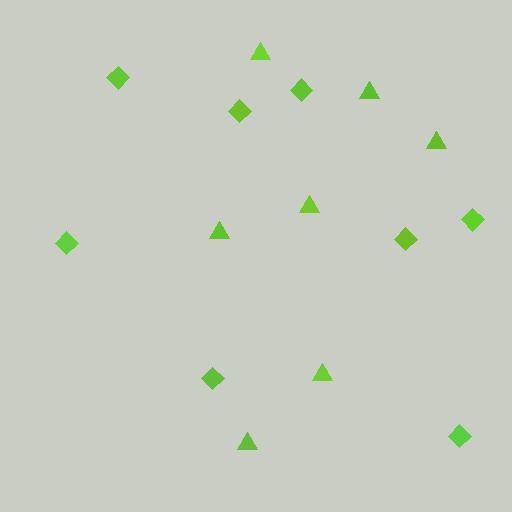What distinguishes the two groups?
There are 2 groups: one group of triangles (7) and one group of diamonds (8).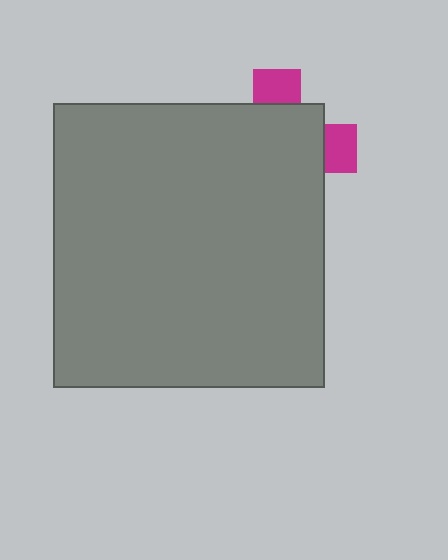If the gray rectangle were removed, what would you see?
You would see the complete magenta cross.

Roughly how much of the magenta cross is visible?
A small part of it is visible (roughly 25%).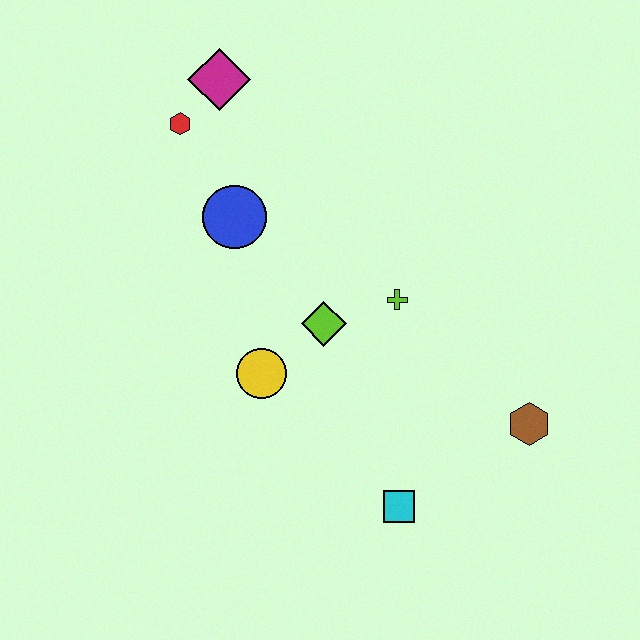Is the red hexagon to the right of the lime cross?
No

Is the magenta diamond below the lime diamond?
No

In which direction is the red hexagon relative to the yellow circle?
The red hexagon is above the yellow circle.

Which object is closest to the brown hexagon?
The cyan square is closest to the brown hexagon.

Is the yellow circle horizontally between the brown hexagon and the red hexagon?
Yes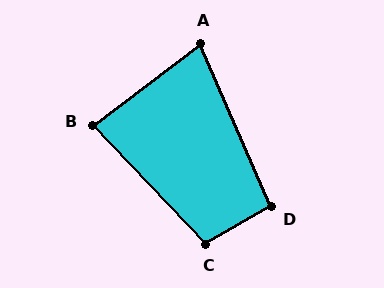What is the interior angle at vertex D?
Approximately 96 degrees (obtuse).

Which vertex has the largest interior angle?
C, at approximately 104 degrees.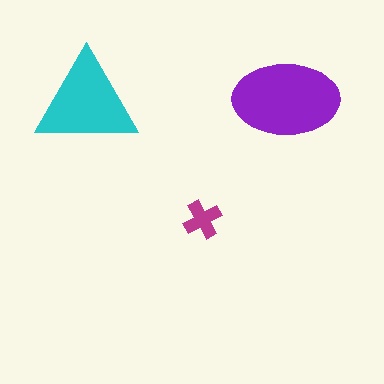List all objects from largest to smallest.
The purple ellipse, the cyan triangle, the magenta cross.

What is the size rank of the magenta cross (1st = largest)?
3rd.